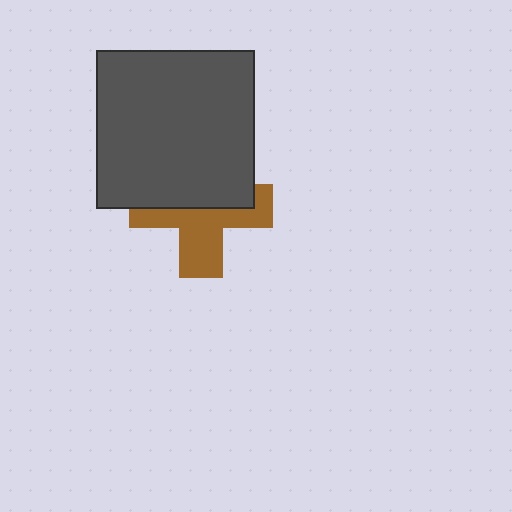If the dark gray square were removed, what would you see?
You would see the complete brown cross.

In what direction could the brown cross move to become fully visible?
The brown cross could move down. That would shift it out from behind the dark gray square entirely.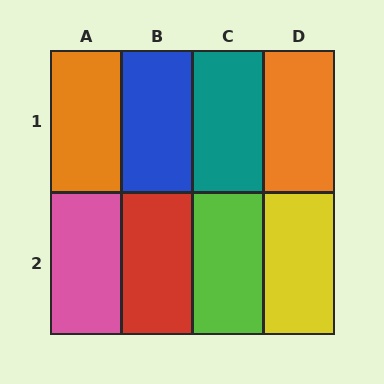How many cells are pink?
1 cell is pink.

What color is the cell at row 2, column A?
Pink.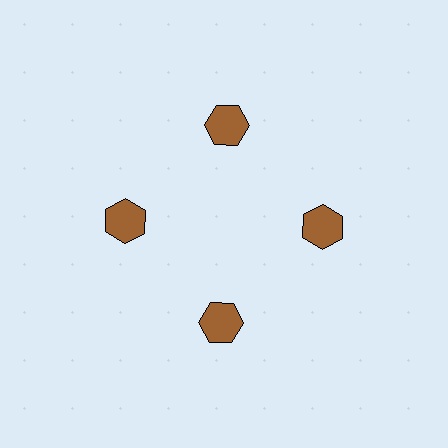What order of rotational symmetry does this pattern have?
This pattern has 4-fold rotational symmetry.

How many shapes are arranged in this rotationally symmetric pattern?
There are 4 shapes, arranged in 4 groups of 1.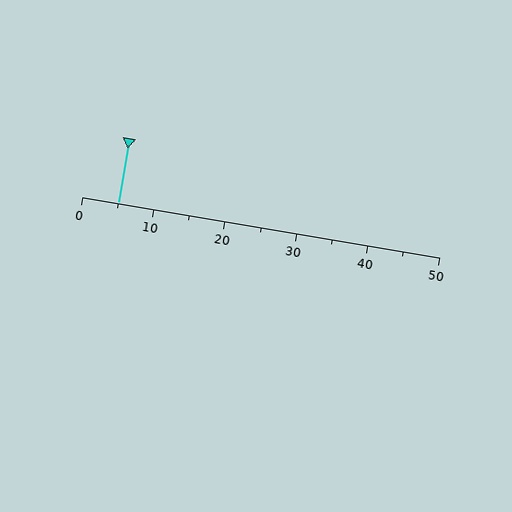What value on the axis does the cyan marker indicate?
The marker indicates approximately 5.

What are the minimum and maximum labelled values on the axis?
The axis runs from 0 to 50.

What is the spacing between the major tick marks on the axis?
The major ticks are spaced 10 apart.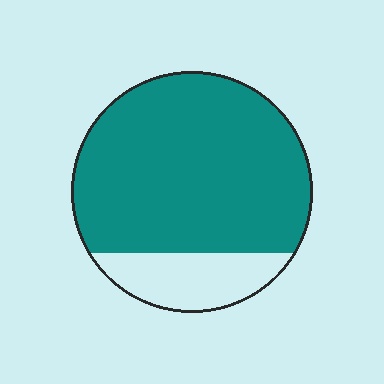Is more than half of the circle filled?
Yes.